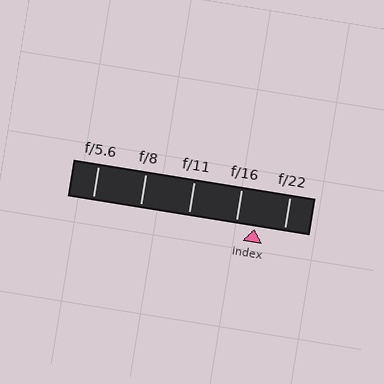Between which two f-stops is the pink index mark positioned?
The index mark is between f/16 and f/22.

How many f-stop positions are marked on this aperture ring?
There are 5 f-stop positions marked.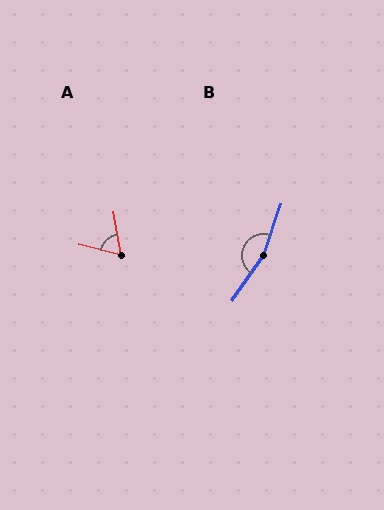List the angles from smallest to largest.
A (66°), B (164°).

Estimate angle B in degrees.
Approximately 164 degrees.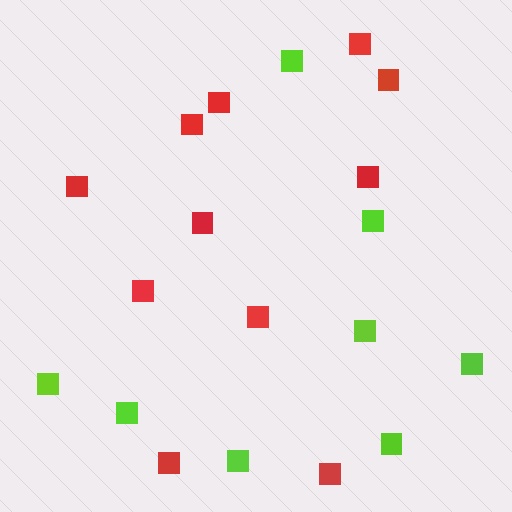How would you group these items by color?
There are 2 groups: one group of red squares (11) and one group of lime squares (8).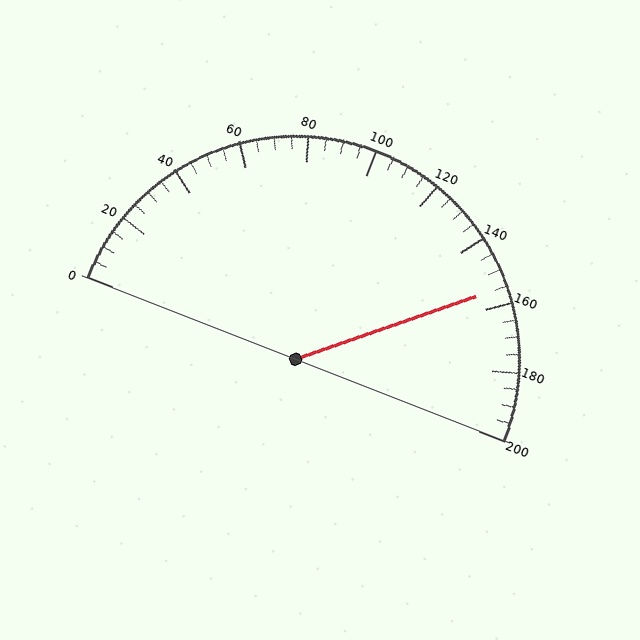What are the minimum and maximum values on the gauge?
The gauge ranges from 0 to 200.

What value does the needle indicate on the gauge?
The needle indicates approximately 155.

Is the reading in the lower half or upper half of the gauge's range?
The reading is in the upper half of the range (0 to 200).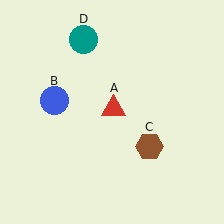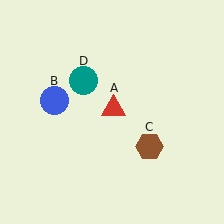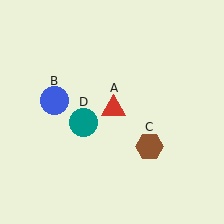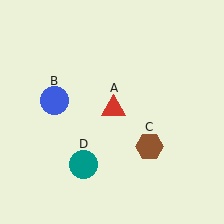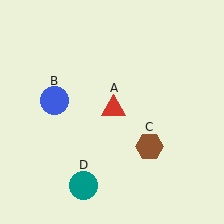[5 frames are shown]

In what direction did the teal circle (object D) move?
The teal circle (object D) moved down.